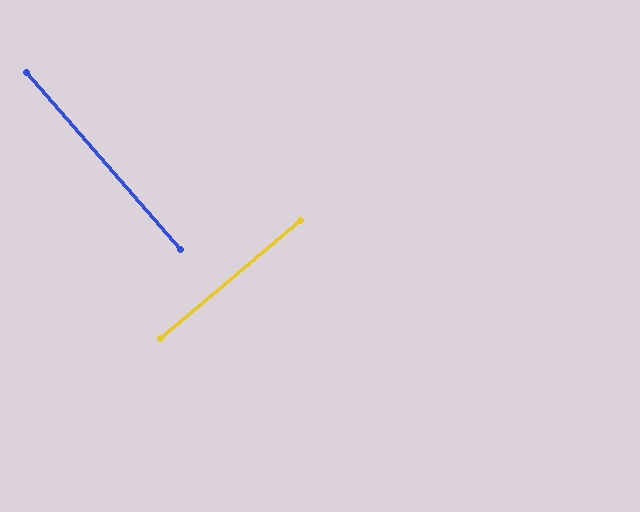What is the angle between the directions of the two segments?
Approximately 89 degrees.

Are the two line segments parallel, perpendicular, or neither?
Perpendicular — they meet at approximately 89°.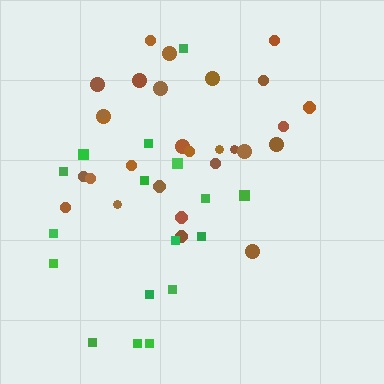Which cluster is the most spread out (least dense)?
Green.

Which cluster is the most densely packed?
Brown.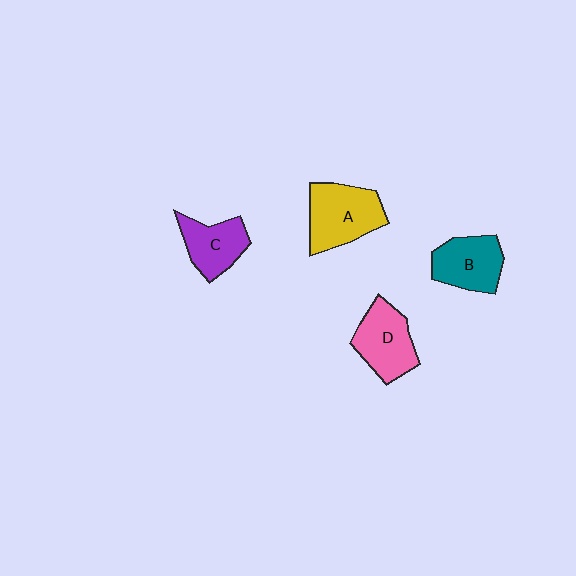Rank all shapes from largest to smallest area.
From largest to smallest: A (yellow), D (pink), B (teal), C (purple).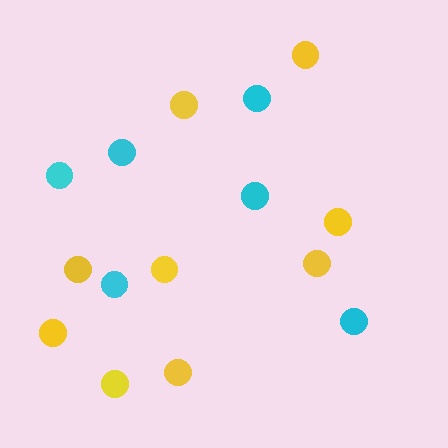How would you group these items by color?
There are 2 groups: one group of cyan circles (6) and one group of yellow circles (9).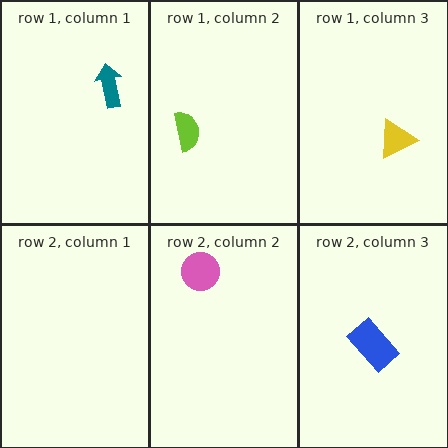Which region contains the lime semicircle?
The row 1, column 2 region.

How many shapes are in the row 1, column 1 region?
1.